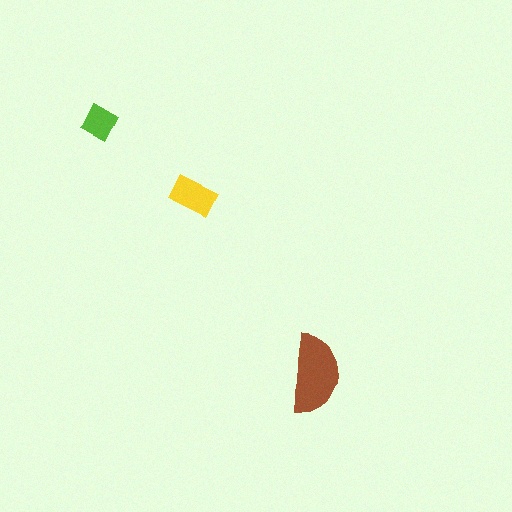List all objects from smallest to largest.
The lime diamond, the yellow rectangle, the brown semicircle.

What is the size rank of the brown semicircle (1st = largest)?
1st.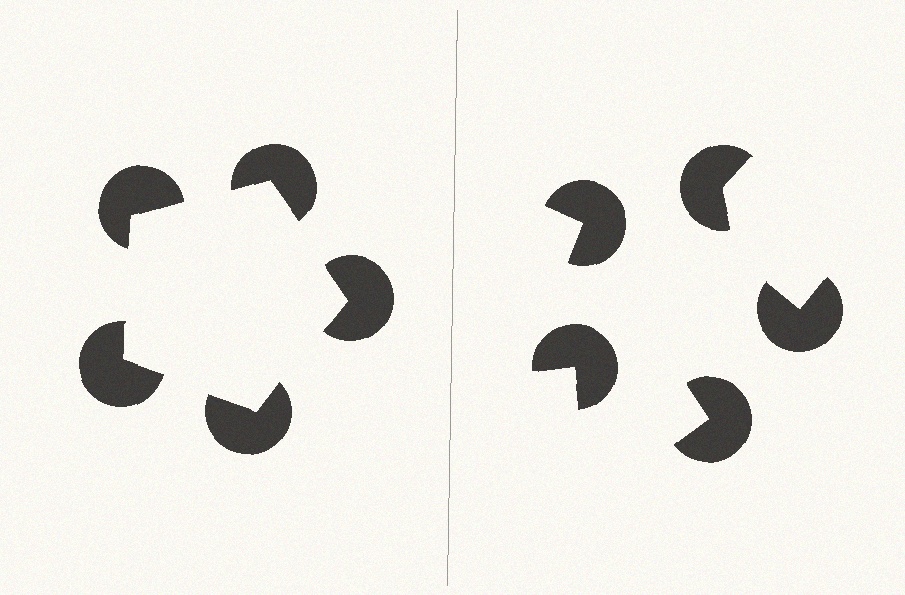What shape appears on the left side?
An illusory pentagon.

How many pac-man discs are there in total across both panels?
10 — 5 on each side.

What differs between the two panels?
The pac-man discs are positioned identically on both sides; only the wedge orientations differ. On the left they align to a pentagon; on the right they are misaligned.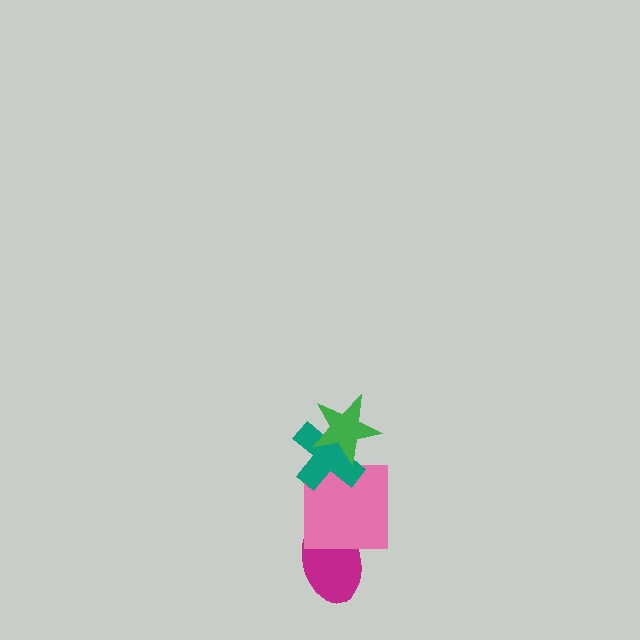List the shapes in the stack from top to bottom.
From top to bottom: the green star, the teal cross, the pink square, the magenta ellipse.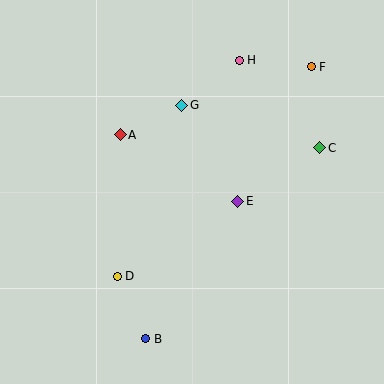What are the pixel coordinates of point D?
Point D is at (117, 276).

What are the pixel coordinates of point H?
Point H is at (239, 60).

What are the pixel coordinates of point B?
Point B is at (146, 339).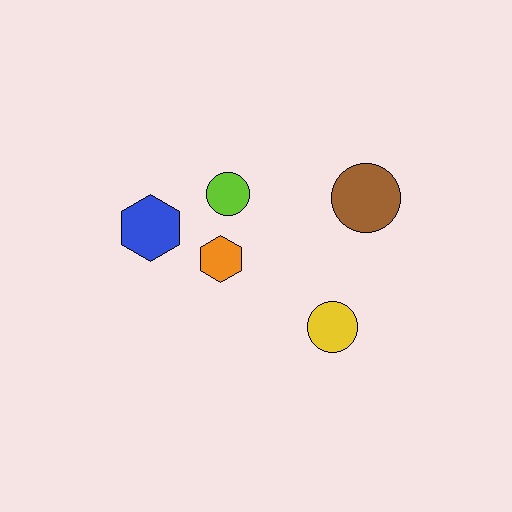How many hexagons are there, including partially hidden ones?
There are 2 hexagons.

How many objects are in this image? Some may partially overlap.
There are 5 objects.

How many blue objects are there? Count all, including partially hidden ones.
There is 1 blue object.